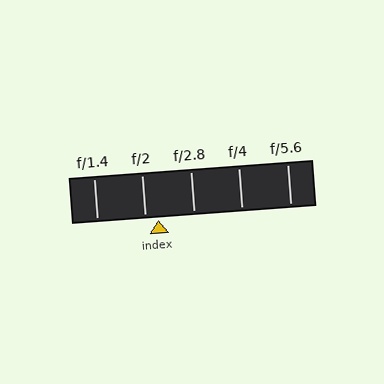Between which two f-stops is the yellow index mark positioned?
The index mark is between f/2 and f/2.8.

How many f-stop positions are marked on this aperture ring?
There are 5 f-stop positions marked.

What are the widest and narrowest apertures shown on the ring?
The widest aperture shown is f/1.4 and the narrowest is f/5.6.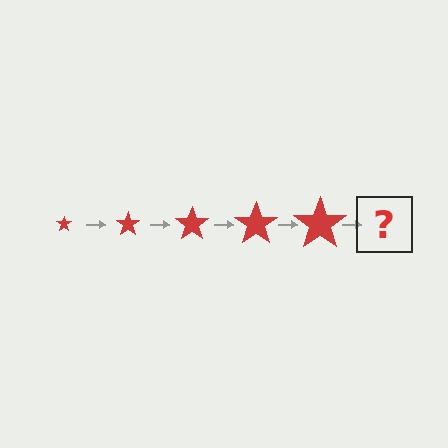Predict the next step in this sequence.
The next step is a red star, larger than the previous one.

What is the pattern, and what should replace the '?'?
The pattern is that the star gets progressively larger each step. The '?' should be a red star, larger than the previous one.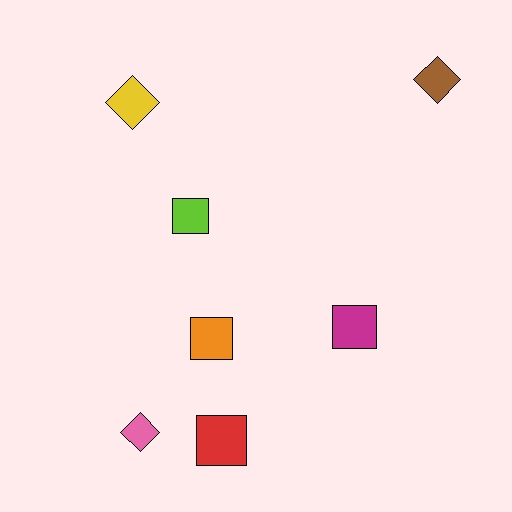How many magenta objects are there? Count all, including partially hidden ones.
There is 1 magenta object.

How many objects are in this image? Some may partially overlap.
There are 7 objects.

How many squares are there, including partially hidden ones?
There are 4 squares.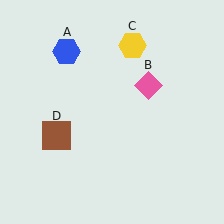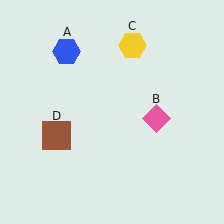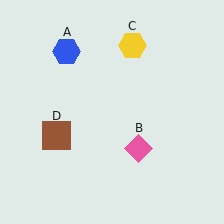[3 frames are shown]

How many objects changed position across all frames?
1 object changed position: pink diamond (object B).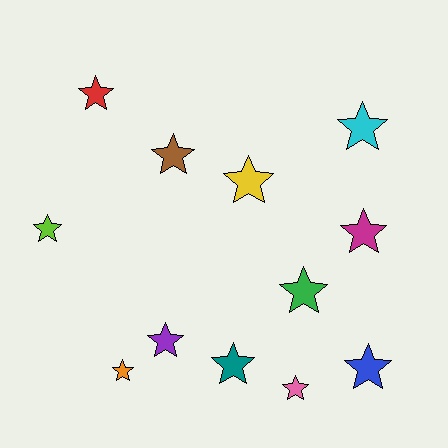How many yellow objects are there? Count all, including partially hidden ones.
There is 1 yellow object.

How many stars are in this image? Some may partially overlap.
There are 12 stars.